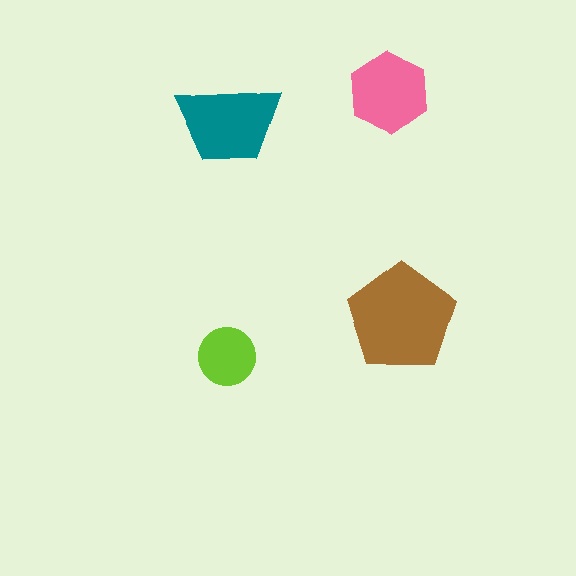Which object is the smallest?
The lime circle.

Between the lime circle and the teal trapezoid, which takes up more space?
The teal trapezoid.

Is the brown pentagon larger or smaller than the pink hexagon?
Larger.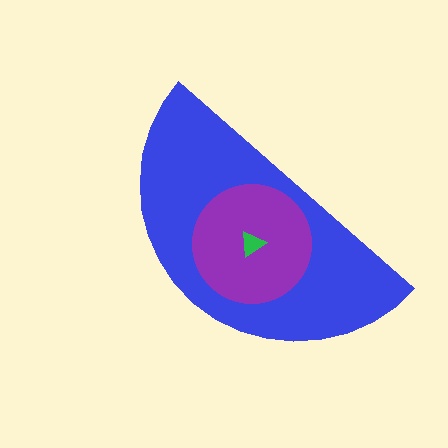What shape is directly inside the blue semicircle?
The purple circle.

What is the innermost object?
The green triangle.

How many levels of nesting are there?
3.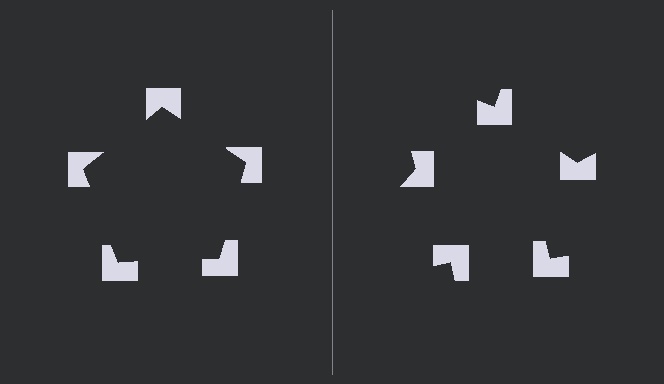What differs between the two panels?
The notched squares are positioned identically on both sides; only the wedge orientations differ. On the left they align to a pentagon; on the right they are misaligned.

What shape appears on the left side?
An illusory pentagon.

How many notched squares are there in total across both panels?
10 — 5 on each side.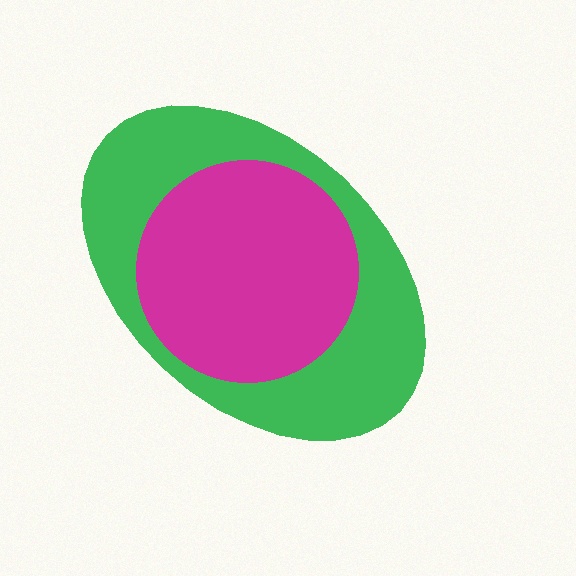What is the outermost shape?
The green ellipse.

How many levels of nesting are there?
2.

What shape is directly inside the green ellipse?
The magenta circle.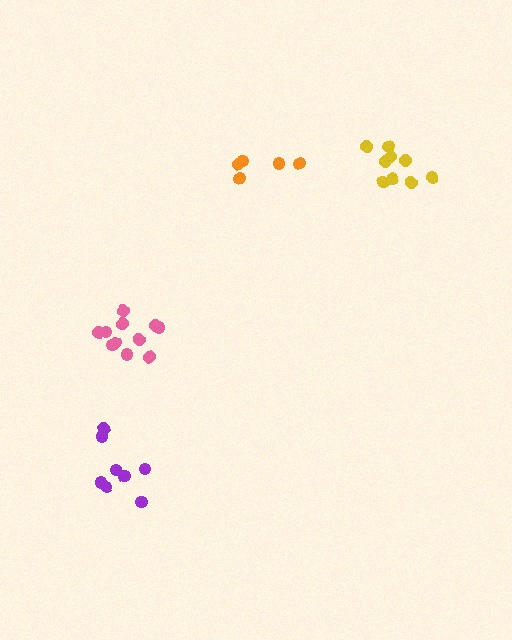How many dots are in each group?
Group 1: 9 dots, Group 2: 8 dots, Group 3: 11 dots, Group 4: 5 dots (33 total).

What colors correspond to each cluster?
The clusters are colored: yellow, purple, pink, orange.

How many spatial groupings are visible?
There are 4 spatial groupings.